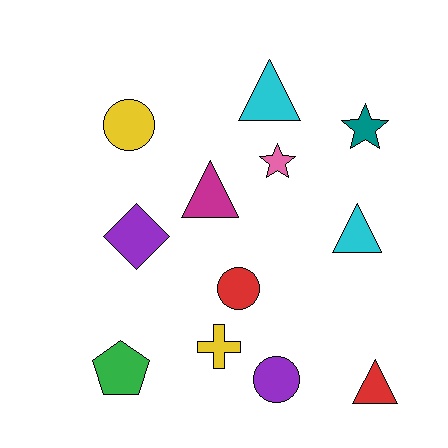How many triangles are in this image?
There are 4 triangles.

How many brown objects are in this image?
There are no brown objects.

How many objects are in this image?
There are 12 objects.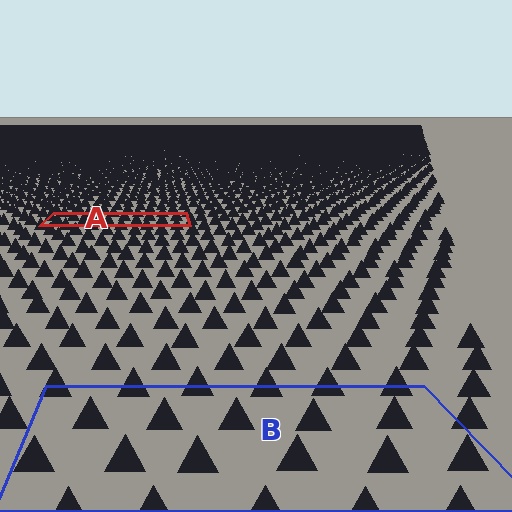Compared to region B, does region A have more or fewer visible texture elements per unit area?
Region A has more texture elements per unit area — they are packed more densely because it is farther away.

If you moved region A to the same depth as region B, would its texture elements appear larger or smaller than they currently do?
They would appear larger. At a closer depth, the same texture elements are projected at a bigger on-screen size.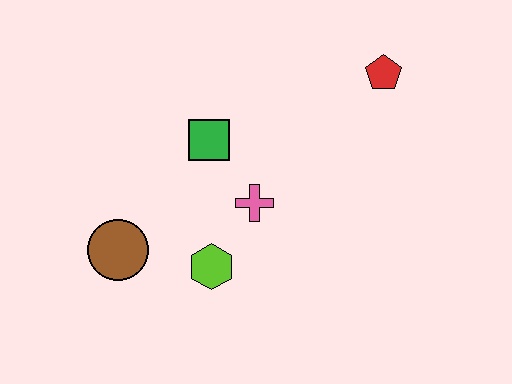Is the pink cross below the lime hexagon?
No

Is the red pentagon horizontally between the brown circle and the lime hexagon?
No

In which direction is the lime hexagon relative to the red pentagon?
The lime hexagon is below the red pentagon.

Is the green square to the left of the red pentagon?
Yes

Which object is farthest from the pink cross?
The red pentagon is farthest from the pink cross.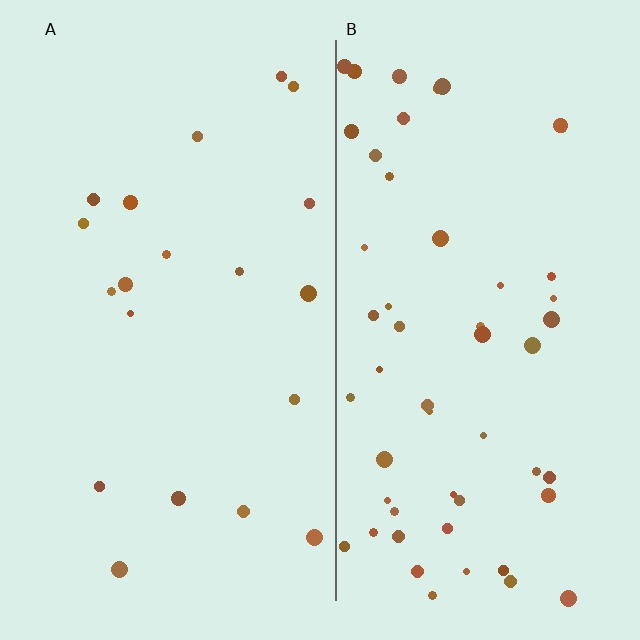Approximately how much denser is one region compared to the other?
Approximately 2.7× — region B over region A.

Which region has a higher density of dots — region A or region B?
B (the right).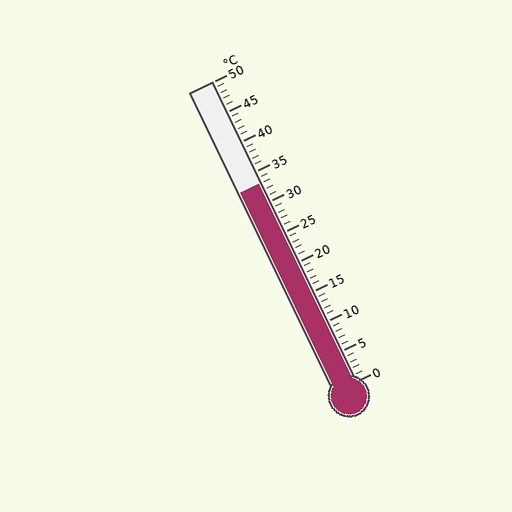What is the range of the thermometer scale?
The thermometer scale ranges from 0°C to 50°C.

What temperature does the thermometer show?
The thermometer shows approximately 33°C.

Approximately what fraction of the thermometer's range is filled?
The thermometer is filled to approximately 65% of its range.